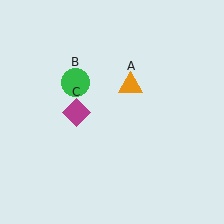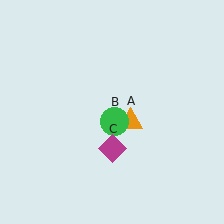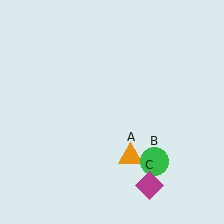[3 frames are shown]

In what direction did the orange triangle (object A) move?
The orange triangle (object A) moved down.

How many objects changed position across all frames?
3 objects changed position: orange triangle (object A), green circle (object B), magenta diamond (object C).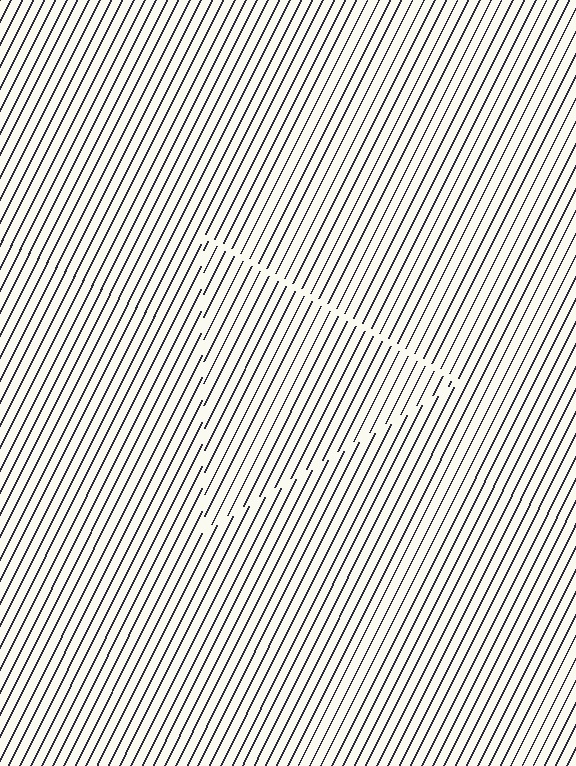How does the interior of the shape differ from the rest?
The interior of the shape contains the same grating, shifted by half a period — the contour is defined by the phase discontinuity where line-ends from the inner and outer gratings abut.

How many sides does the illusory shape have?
3 sides — the line-ends trace a triangle.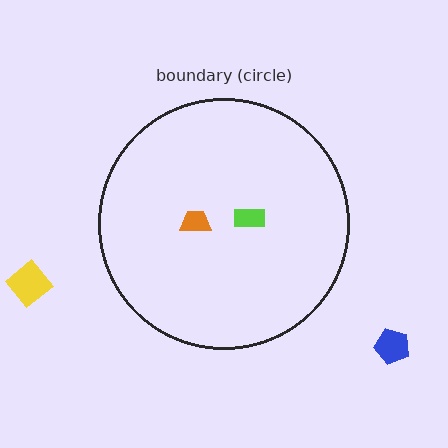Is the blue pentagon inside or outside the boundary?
Outside.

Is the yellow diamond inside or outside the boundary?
Outside.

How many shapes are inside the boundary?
2 inside, 2 outside.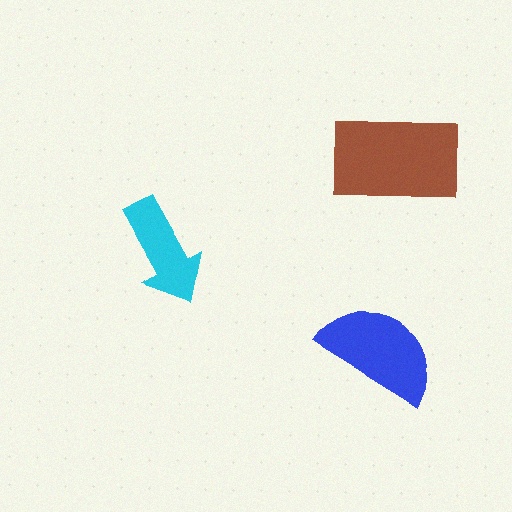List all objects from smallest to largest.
The cyan arrow, the blue semicircle, the brown rectangle.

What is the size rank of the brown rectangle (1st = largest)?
1st.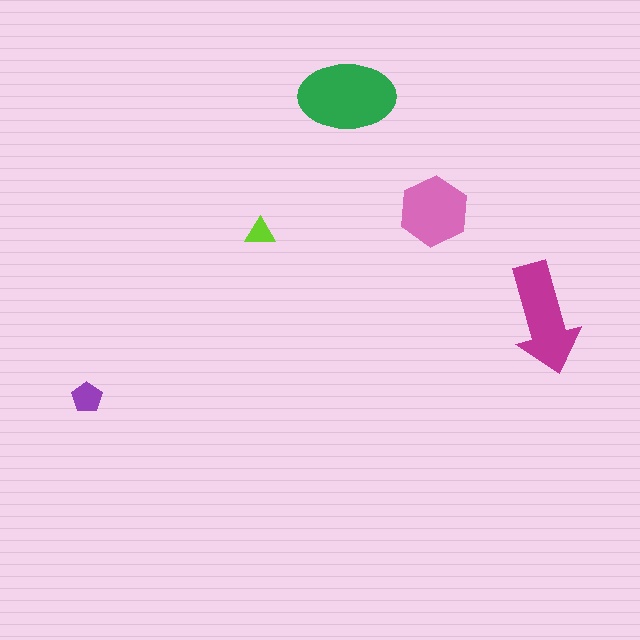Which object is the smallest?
The lime triangle.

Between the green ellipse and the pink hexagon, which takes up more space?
The green ellipse.